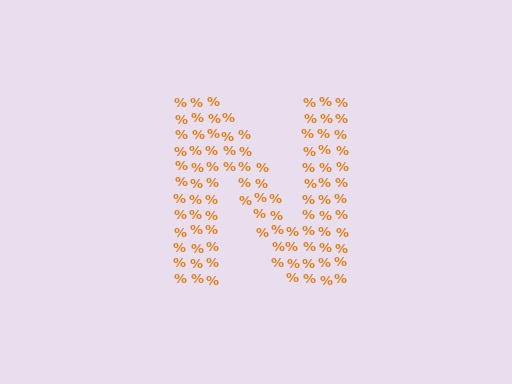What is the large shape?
The large shape is the letter N.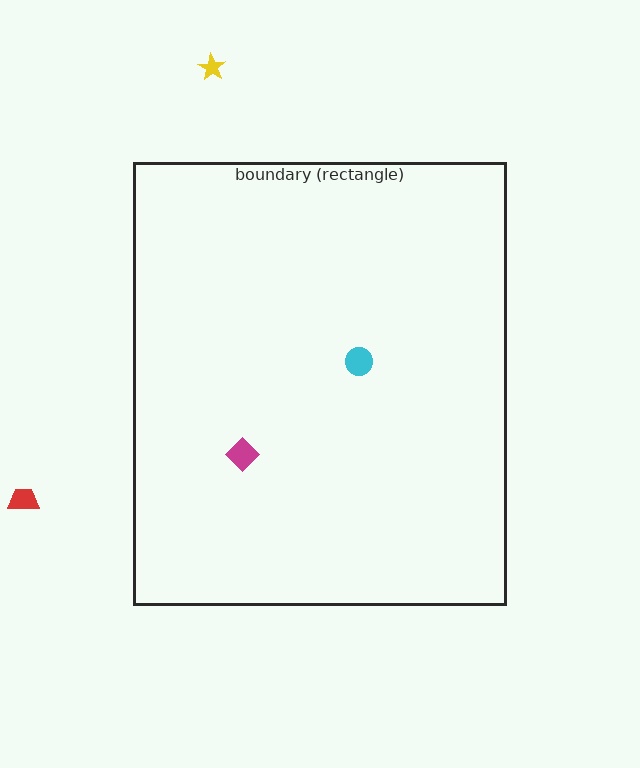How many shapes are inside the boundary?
2 inside, 2 outside.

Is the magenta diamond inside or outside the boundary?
Inside.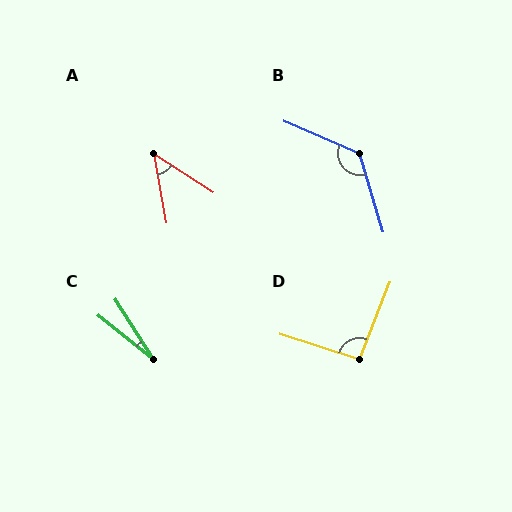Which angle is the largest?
B, at approximately 129 degrees.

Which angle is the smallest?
C, at approximately 19 degrees.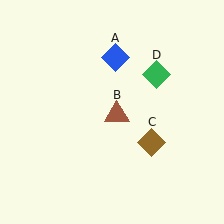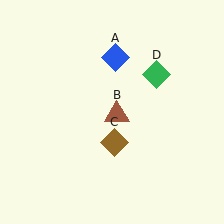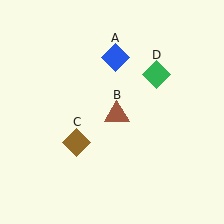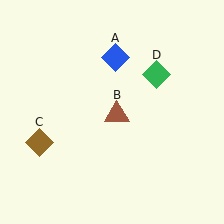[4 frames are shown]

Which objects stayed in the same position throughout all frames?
Blue diamond (object A) and brown triangle (object B) and green diamond (object D) remained stationary.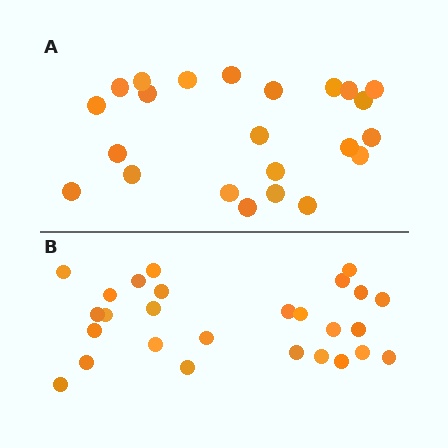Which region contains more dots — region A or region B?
Region B (the bottom region) has more dots.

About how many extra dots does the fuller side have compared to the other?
Region B has about 4 more dots than region A.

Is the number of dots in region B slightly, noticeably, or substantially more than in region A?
Region B has only slightly more — the two regions are fairly close. The ratio is roughly 1.2 to 1.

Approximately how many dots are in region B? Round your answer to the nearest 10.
About 30 dots. (The exact count is 27, which rounds to 30.)